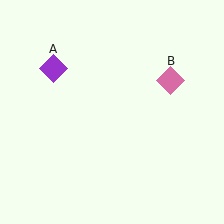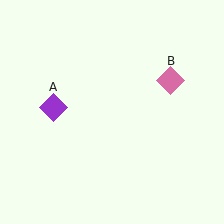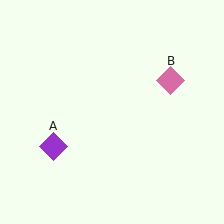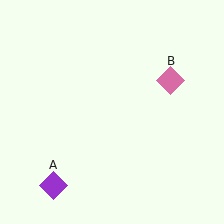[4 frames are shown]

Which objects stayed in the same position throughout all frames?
Pink diamond (object B) remained stationary.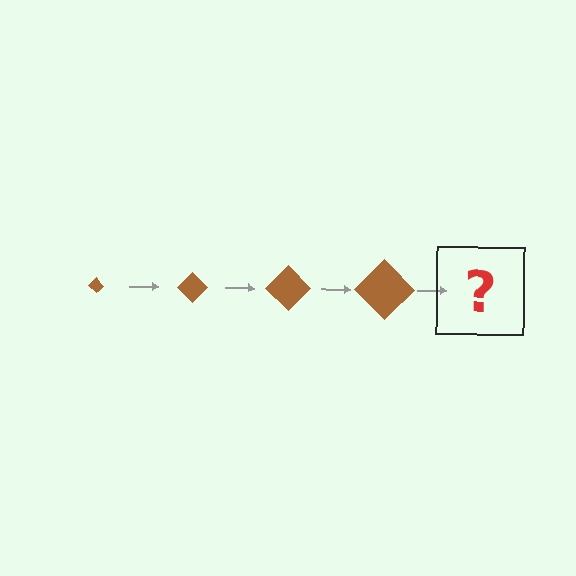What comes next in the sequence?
The next element should be a brown diamond, larger than the previous one.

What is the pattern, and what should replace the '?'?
The pattern is that the diamond gets progressively larger each step. The '?' should be a brown diamond, larger than the previous one.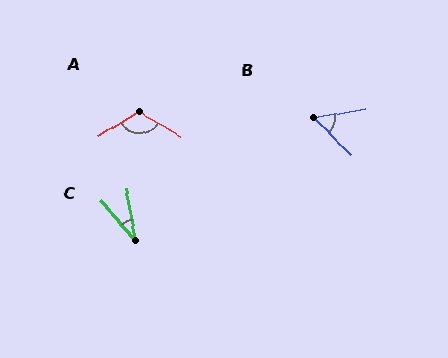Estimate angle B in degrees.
Approximately 54 degrees.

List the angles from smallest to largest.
C (31°), B (54°), A (119°).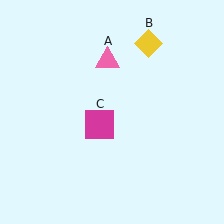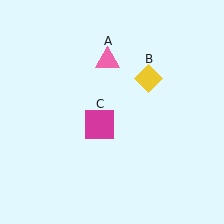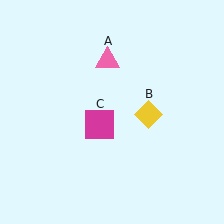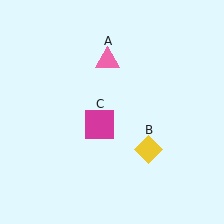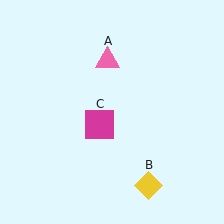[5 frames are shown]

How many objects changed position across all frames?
1 object changed position: yellow diamond (object B).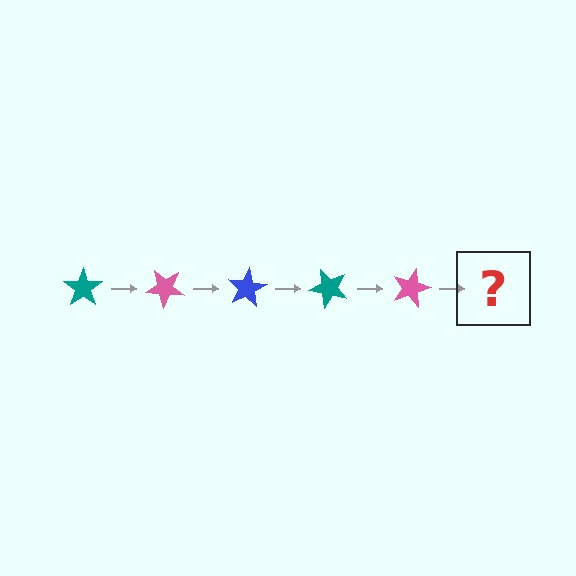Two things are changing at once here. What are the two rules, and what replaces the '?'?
The two rules are that it rotates 40 degrees each step and the color cycles through teal, pink, and blue. The '?' should be a blue star, rotated 200 degrees from the start.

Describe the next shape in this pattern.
It should be a blue star, rotated 200 degrees from the start.